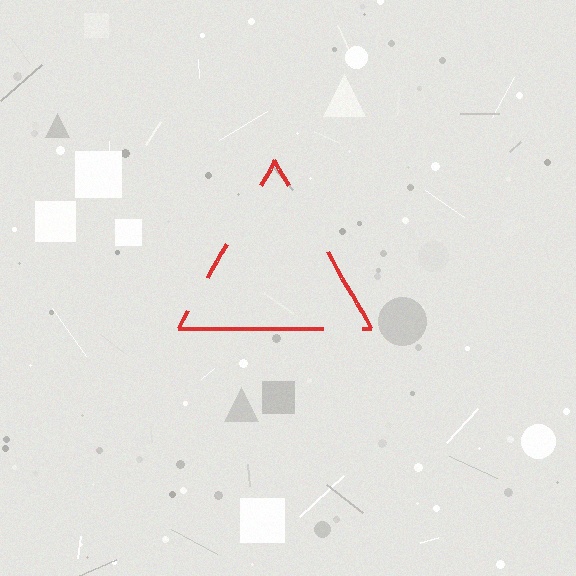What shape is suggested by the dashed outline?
The dashed outline suggests a triangle.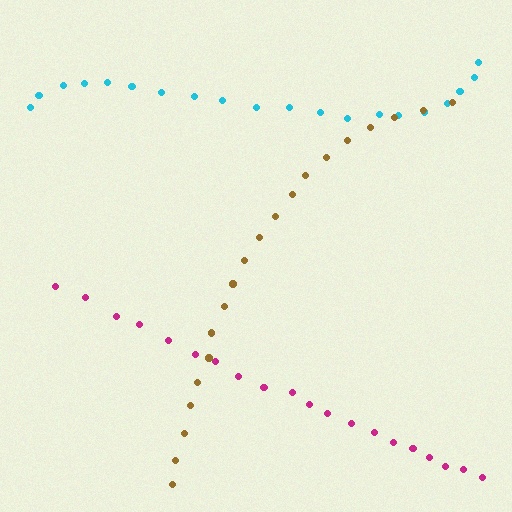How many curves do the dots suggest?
There are 3 distinct paths.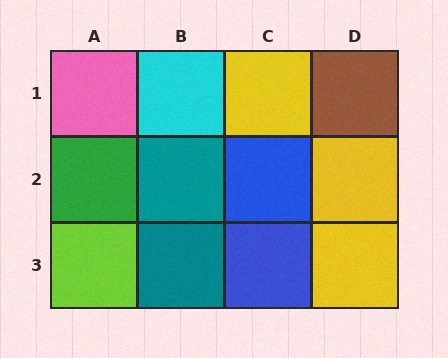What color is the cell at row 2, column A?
Green.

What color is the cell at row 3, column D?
Yellow.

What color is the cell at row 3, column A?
Lime.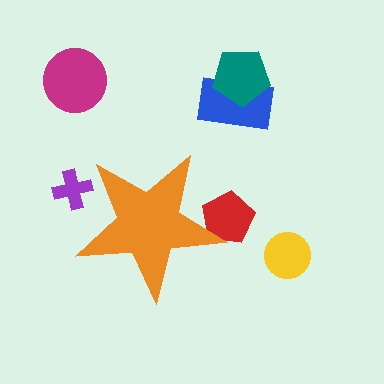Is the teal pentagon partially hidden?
No, the teal pentagon is fully visible.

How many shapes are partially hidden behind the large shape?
2 shapes are partially hidden.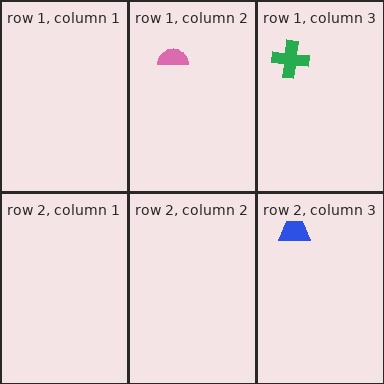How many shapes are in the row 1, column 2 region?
1.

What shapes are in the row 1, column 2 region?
The pink semicircle.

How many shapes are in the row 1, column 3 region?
1.